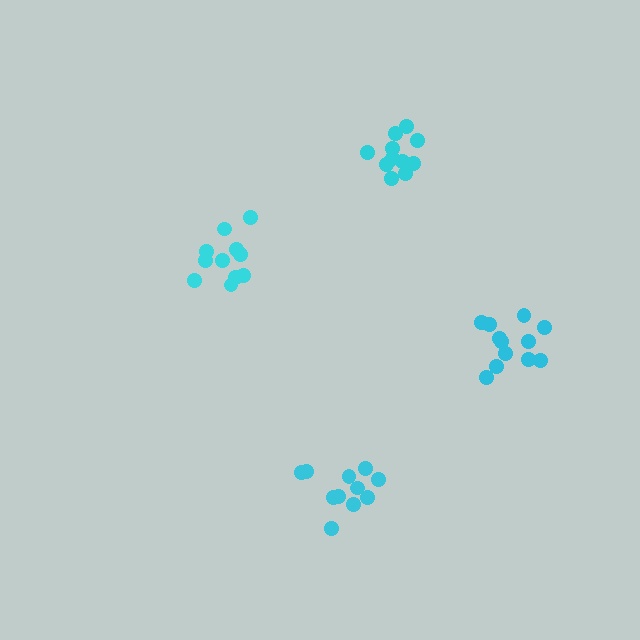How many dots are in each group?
Group 1: 12 dots, Group 2: 11 dots, Group 3: 11 dots, Group 4: 11 dots (45 total).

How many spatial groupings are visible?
There are 4 spatial groupings.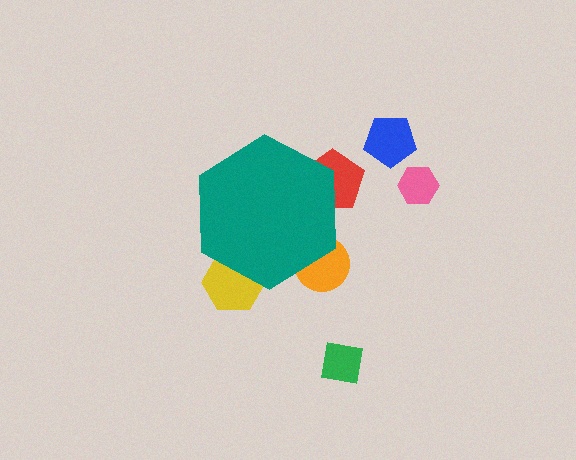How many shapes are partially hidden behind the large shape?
3 shapes are partially hidden.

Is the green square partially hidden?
No, the green square is fully visible.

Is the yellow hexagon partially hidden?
Yes, the yellow hexagon is partially hidden behind the teal hexagon.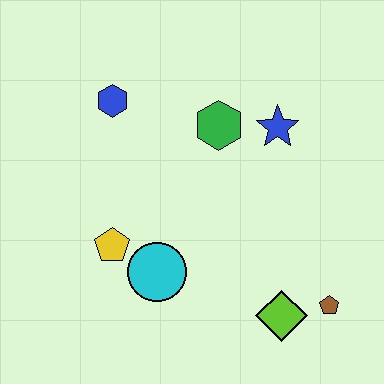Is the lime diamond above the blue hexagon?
No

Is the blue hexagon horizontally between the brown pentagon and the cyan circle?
No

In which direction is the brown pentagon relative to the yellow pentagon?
The brown pentagon is to the right of the yellow pentagon.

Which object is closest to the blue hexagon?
The green hexagon is closest to the blue hexagon.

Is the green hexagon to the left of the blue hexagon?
No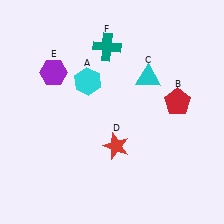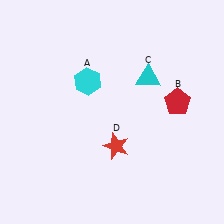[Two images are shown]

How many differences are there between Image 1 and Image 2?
There are 2 differences between the two images.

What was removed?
The teal cross (F), the purple hexagon (E) were removed in Image 2.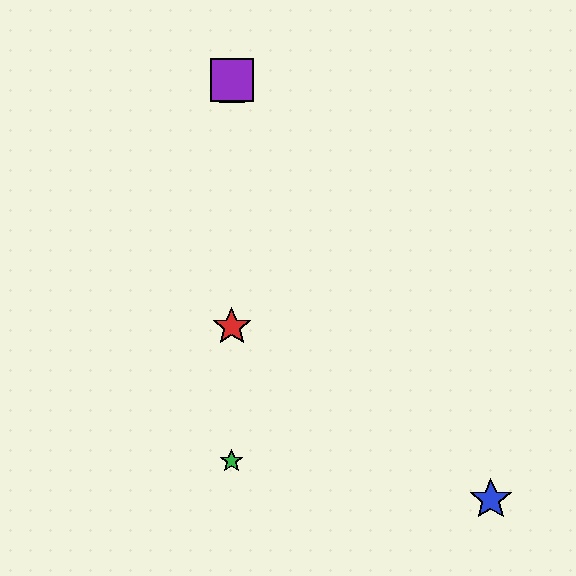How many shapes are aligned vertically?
4 shapes (the red star, the green star, the yellow square, the purple square) are aligned vertically.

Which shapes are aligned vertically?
The red star, the green star, the yellow square, the purple square are aligned vertically.